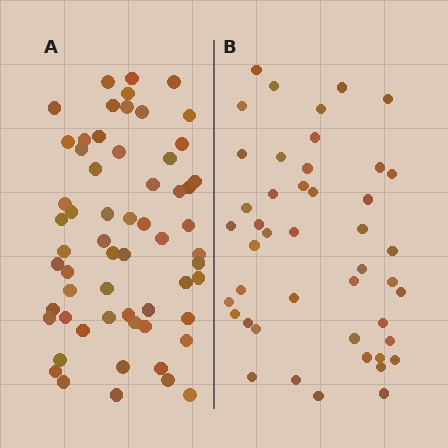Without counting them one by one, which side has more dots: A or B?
Region A (the left region) has more dots.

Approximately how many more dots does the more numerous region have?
Region A has approximately 15 more dots than region B.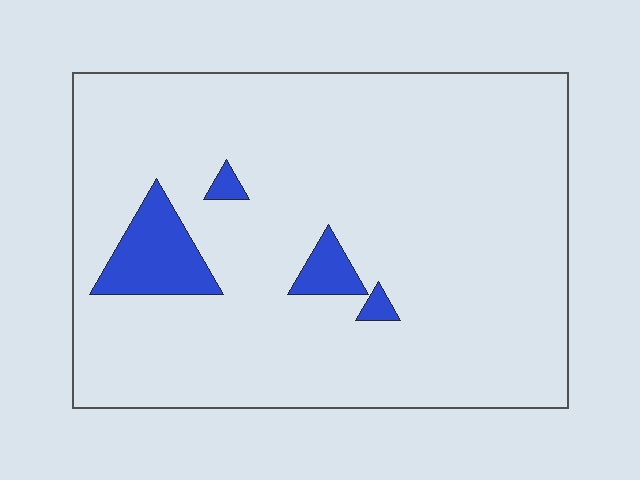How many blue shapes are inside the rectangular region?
4.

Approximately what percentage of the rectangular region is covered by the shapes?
Approximately 10%.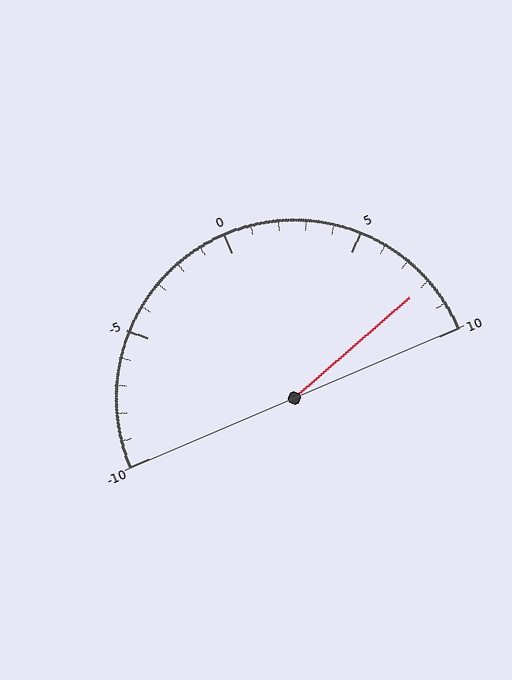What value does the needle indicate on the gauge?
The needle indicates approximately 8.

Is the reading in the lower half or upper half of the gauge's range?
The reading is in the upper half of the range (-10 to 10).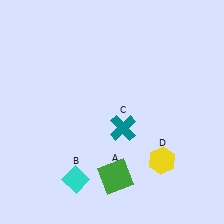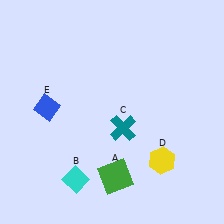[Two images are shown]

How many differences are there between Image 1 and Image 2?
There is 1 difference between the two images.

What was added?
A blue diamond (E) was added in Image 2.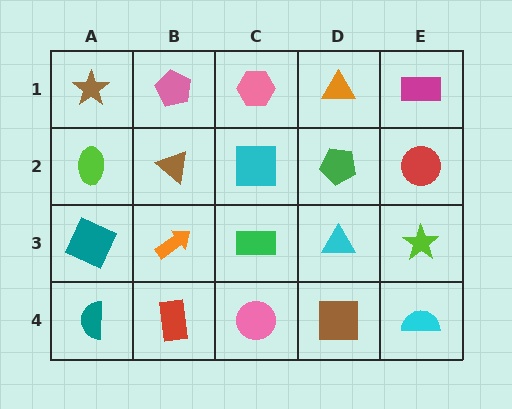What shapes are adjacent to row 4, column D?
A cyan triangle (row 3, column D), a pink circle (row 4, column C), a cyan semicircle (row 4, column E).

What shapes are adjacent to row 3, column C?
A cyan square (row 2, column C), a pink circle (row 4, column C), an orange arrow (row 3, column B), a cyan triangle (row 3, column D).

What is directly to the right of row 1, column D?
A magenta rectangle.